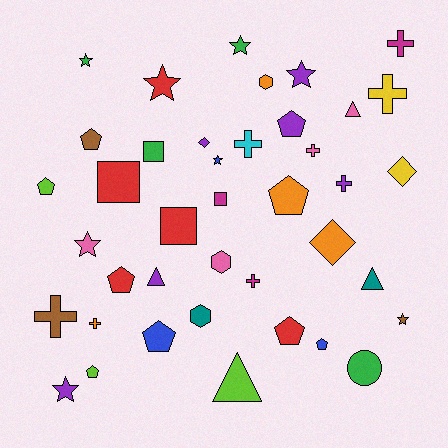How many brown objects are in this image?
There are 3 brown objects.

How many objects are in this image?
There are 40 objects.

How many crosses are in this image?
There are 8 crosses.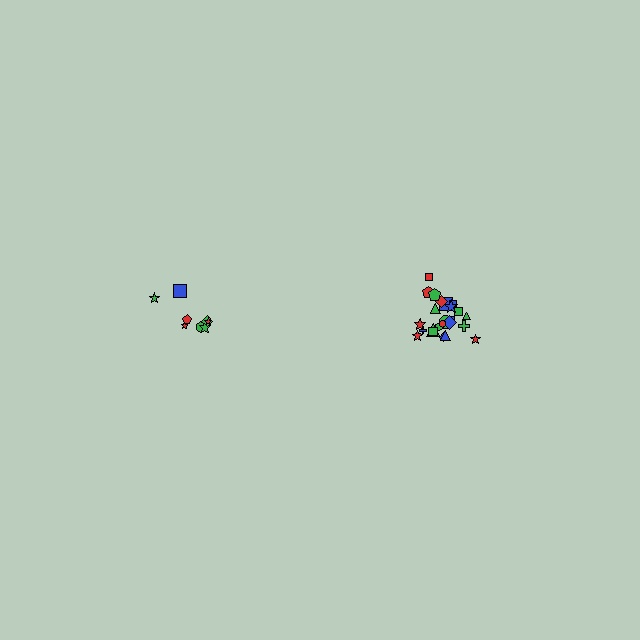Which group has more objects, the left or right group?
The right group.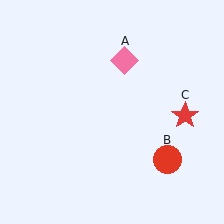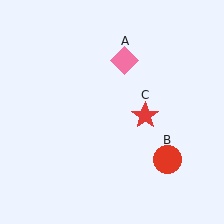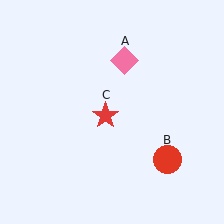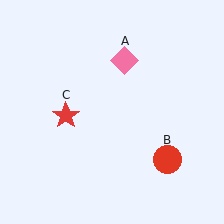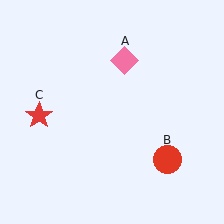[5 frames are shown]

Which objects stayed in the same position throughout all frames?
Pink diamond (object A) and red circle (object B) remained stationary.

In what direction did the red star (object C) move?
The red star (object C) moved left.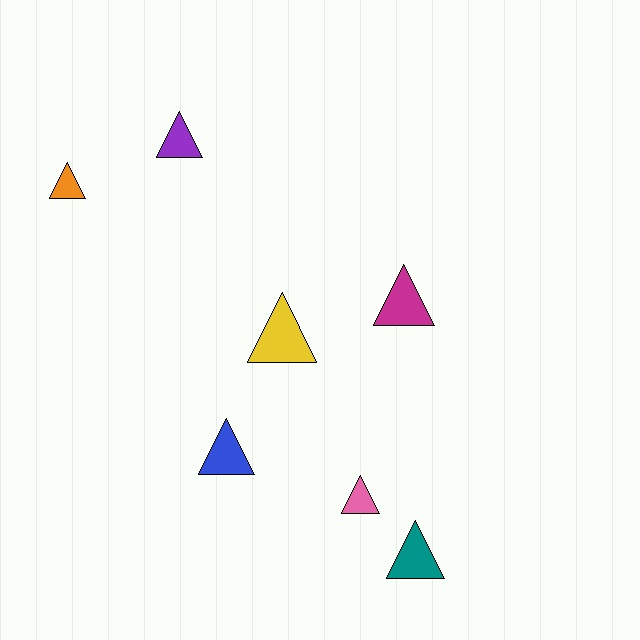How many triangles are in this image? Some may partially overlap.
There are 7 triangles.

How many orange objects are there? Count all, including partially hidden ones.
There is 1 orange object.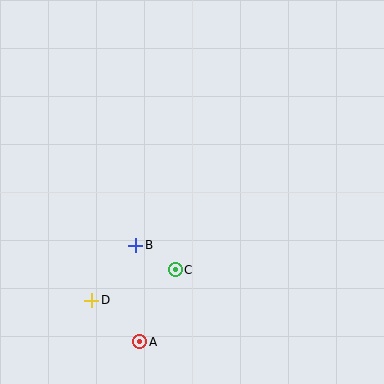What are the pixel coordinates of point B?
Point B is at (136, 245).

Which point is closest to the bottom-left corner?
Point D is closest to the bottom-left corner.